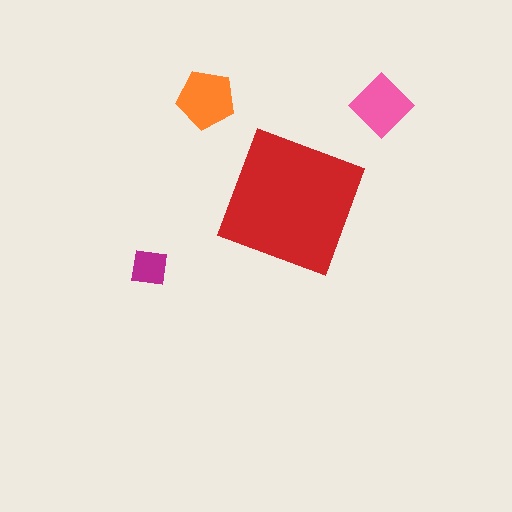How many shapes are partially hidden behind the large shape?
0 shapes are partially hidden.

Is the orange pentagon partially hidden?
No, the orange pentagon is fully visible.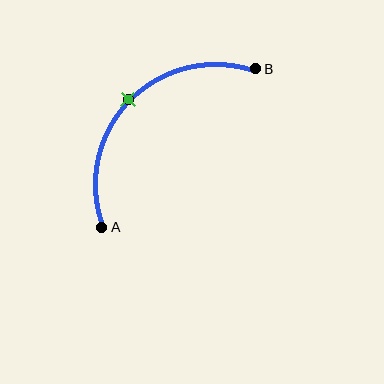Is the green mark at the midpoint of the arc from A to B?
Yes. The green mark lies on the arc at equal arc-length from both A and B — it is the arc midpoint.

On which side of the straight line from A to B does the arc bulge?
The arc bulges above and to the left of the straight line connecting A and B.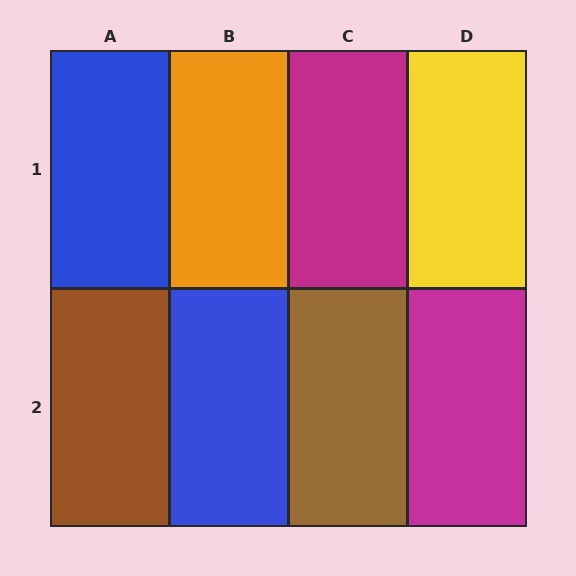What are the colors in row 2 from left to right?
Brown, blue, brown, magenta.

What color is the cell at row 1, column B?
Orange.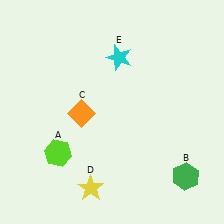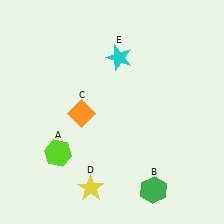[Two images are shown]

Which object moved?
The green hexagon (B) moved left.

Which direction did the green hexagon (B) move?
The green hexagon (B) moved left.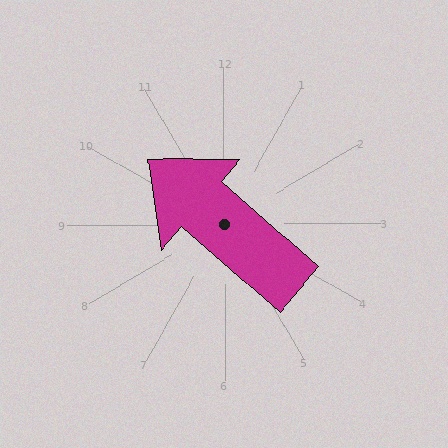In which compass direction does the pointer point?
Northwest.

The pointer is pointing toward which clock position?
Roughly 10 o'clock.